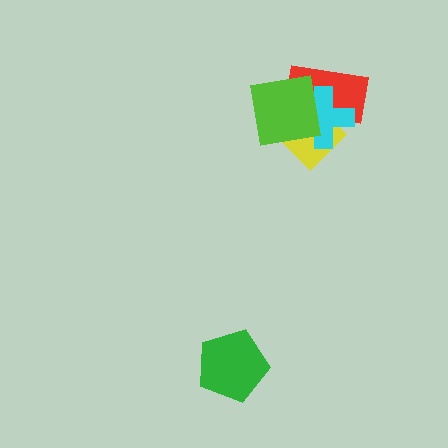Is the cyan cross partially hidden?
Yes, it is partially covered by another shape.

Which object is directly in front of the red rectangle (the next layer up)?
The yellow diamond is directly in front of the red rectangle.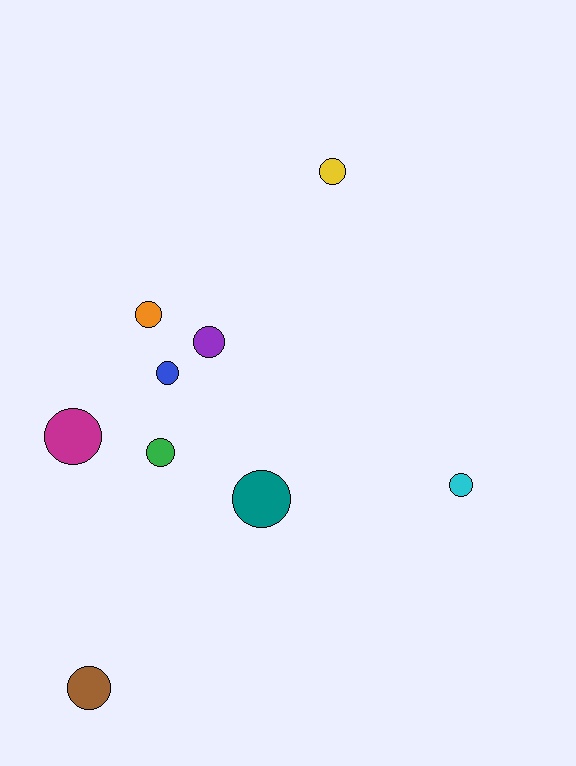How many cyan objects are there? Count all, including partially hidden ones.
There is 1 cyan object.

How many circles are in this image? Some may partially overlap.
There are 9 circles.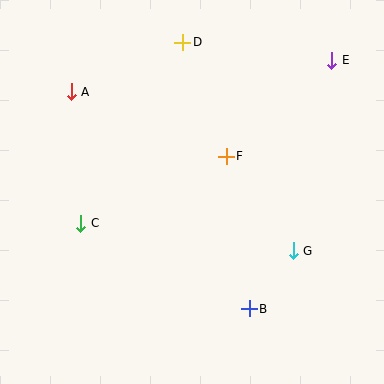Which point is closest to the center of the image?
Point F at (226, 156) is closest to the center.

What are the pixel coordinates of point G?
Point G is at (293, 251).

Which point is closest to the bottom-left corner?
Point C is closest to the bottom-left corner.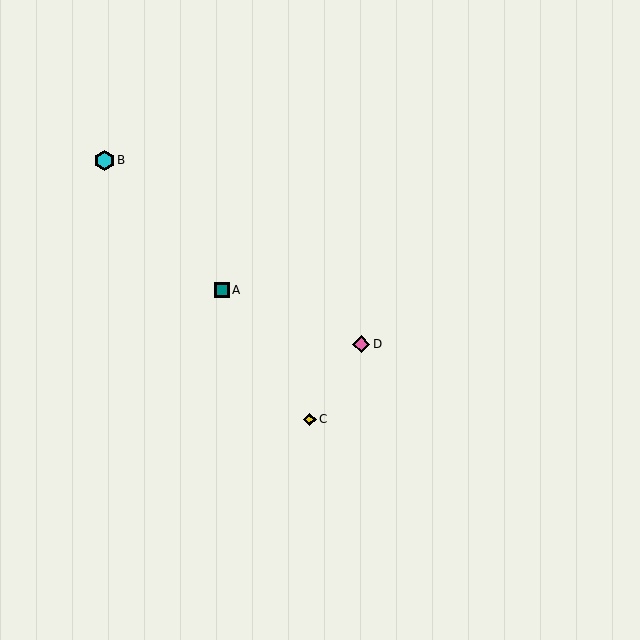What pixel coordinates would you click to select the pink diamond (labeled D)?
Click at (361, 344) to select the pink diamond D.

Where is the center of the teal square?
The center of the teal square is at (222, 290).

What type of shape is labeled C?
Shape C is a yellow diamond.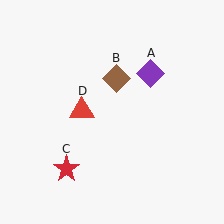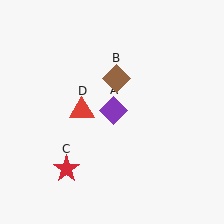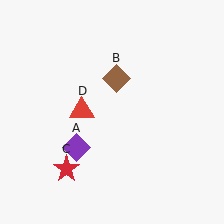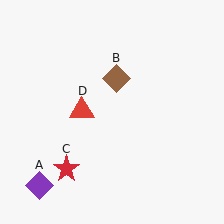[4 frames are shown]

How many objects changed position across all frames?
1 object changed position: purple diamond (object A).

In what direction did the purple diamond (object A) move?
The purple diamond (object A) moved down and to the left.